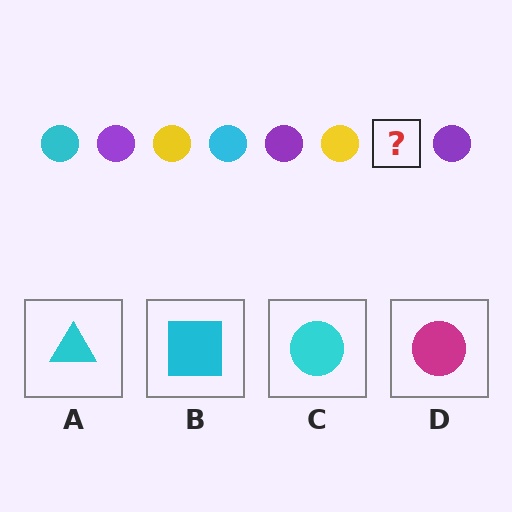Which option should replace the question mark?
Option C.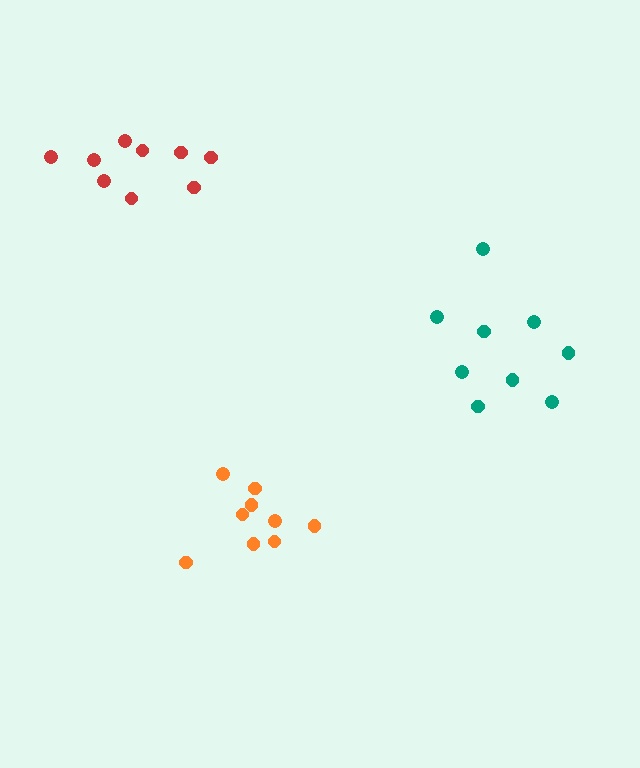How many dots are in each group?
Group 1: 9 dots, Group 2: 9 dots, Group 3: 9 dots (27 total).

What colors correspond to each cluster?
The clusters are colored: teal, orange, red.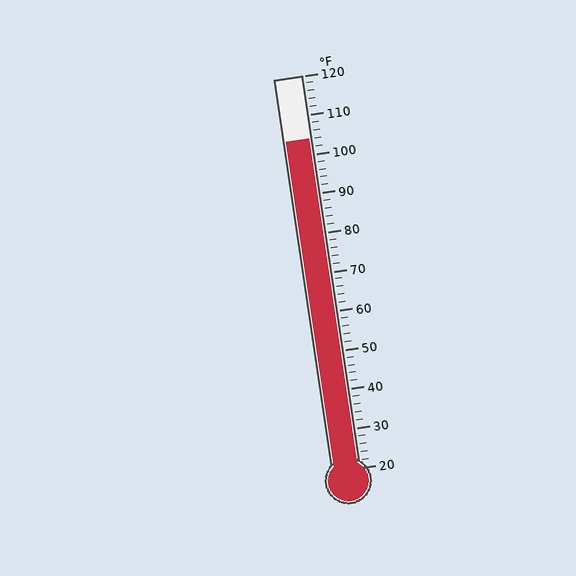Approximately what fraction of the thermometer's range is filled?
The thermometer is filled to approximately 85% of its range.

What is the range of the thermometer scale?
The thermometer scale ranges from 20°F to 120°F.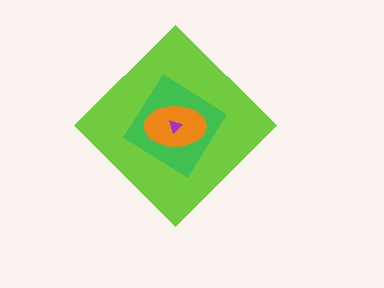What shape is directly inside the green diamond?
The orange ellipse.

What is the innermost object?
The purple triangle.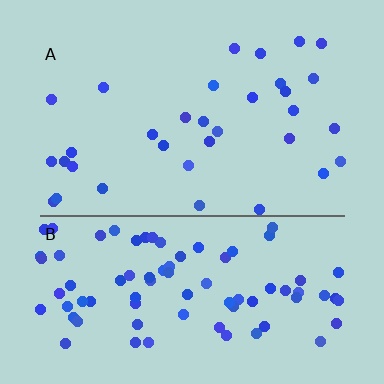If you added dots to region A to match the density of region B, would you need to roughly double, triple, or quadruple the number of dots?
Approximately triple.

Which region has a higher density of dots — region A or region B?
B (the bottom).